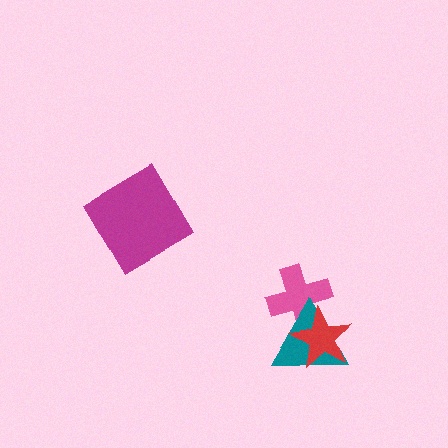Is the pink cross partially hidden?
Yes, it is partially covered by another shape.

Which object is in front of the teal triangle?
The red star is in front of the teal triangle.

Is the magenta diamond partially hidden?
No, no other shape covers it.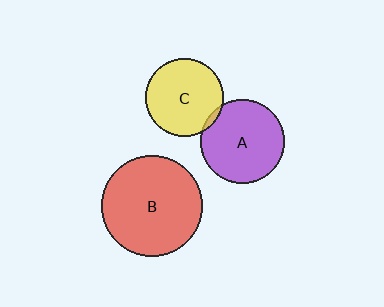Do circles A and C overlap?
Yes.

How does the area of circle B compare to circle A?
Approximately 1.4 times.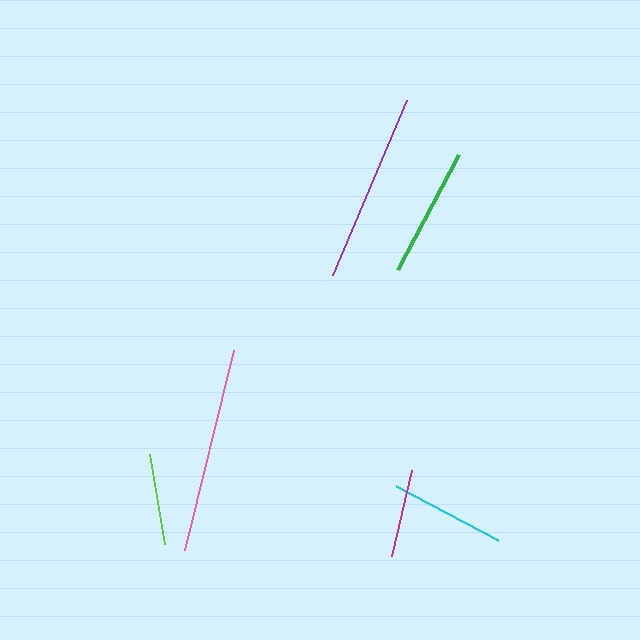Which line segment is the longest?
The pink line is the longest at approximately 206 pixels.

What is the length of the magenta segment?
The magenta segment is approximately 89 pixels long.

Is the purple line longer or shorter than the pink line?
The pink line is longer than the purple line.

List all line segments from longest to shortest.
From longest to shortest: pink, purple, green, cyan, lime, magenta.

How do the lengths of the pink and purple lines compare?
The pink and purple lines are approximately the same length.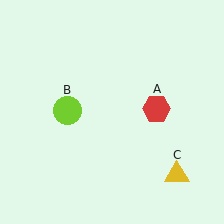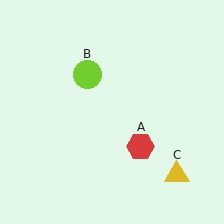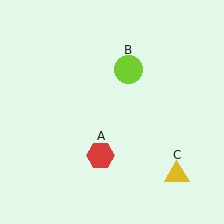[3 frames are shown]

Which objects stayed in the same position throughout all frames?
Yellow triangle (object C) remained stationary.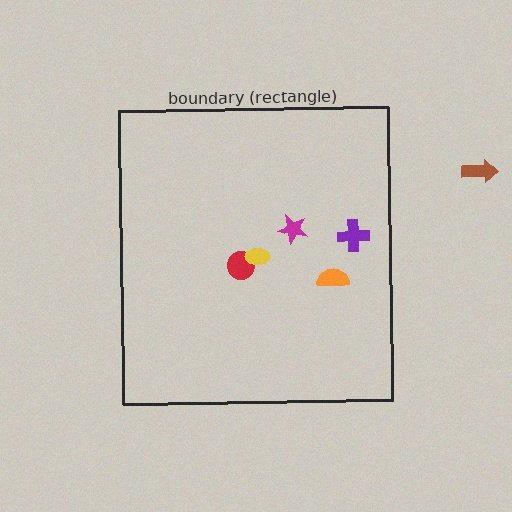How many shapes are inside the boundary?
5 inside, 1 outside.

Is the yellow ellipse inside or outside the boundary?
Inside.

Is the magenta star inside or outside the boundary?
Inside.